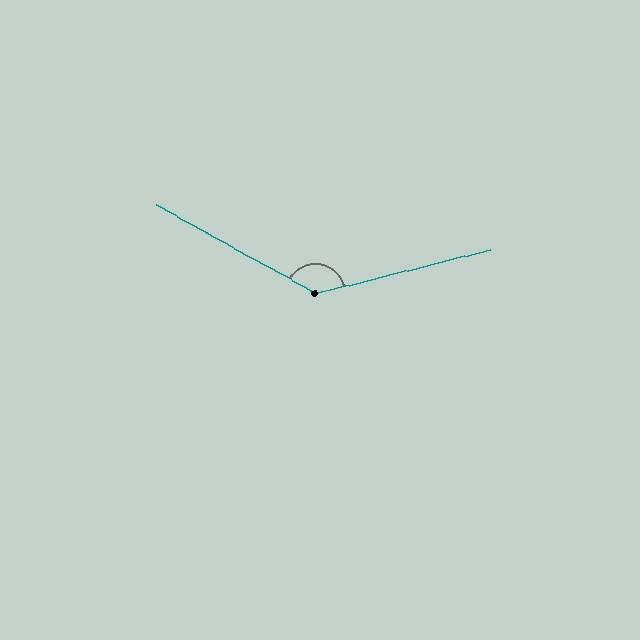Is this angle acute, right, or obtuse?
It is obtuse.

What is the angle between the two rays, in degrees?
Approximately 137 degrees.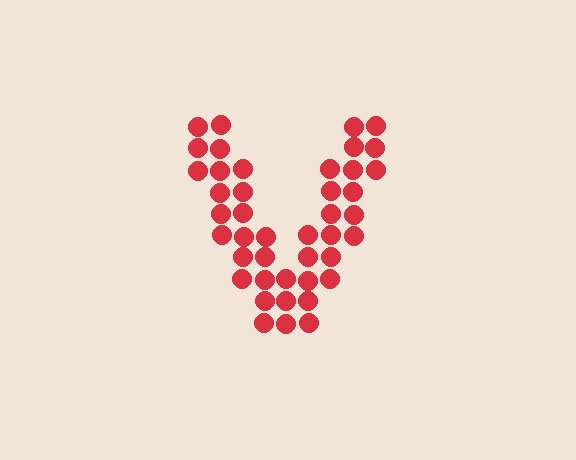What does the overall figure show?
The overall figure shows the letter V.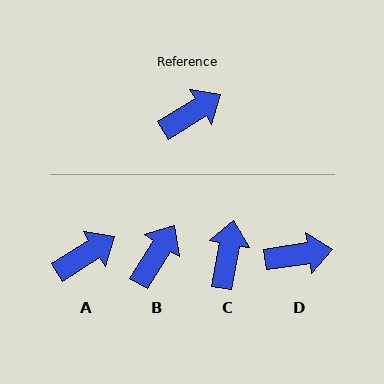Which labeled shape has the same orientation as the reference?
A.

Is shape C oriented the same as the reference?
No, it is off by about 48 degrees.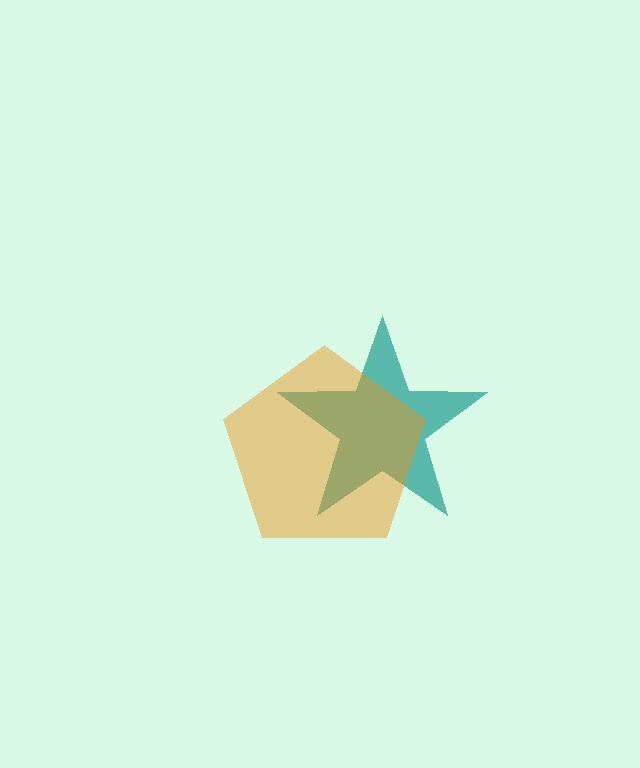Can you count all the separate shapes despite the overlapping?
Yes, there are 2 separate shapes.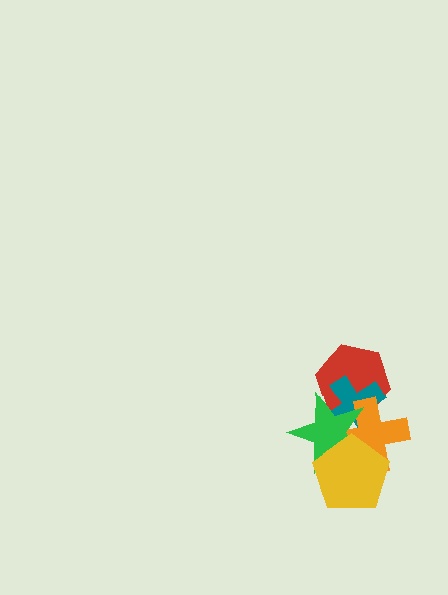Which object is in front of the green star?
The yellow pentagon is in front of the green star.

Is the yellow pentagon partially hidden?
No, no other shape covers it.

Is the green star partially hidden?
Yes, it is partially covered by another shape.